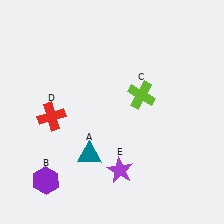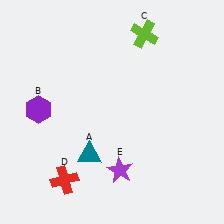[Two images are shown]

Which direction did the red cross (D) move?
The red cross (D) moved down.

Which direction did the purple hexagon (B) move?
The purple hexagon (B) moved up.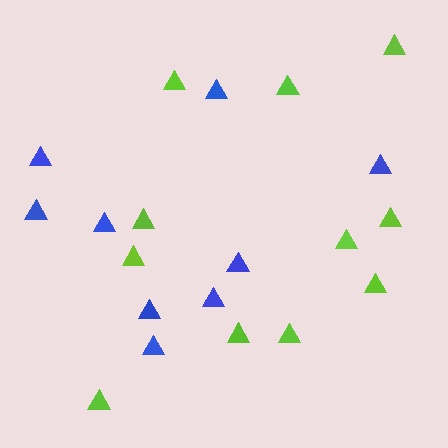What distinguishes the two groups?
There are 2 groups: one group of lime triangles (11) and one group of blue triangles (9).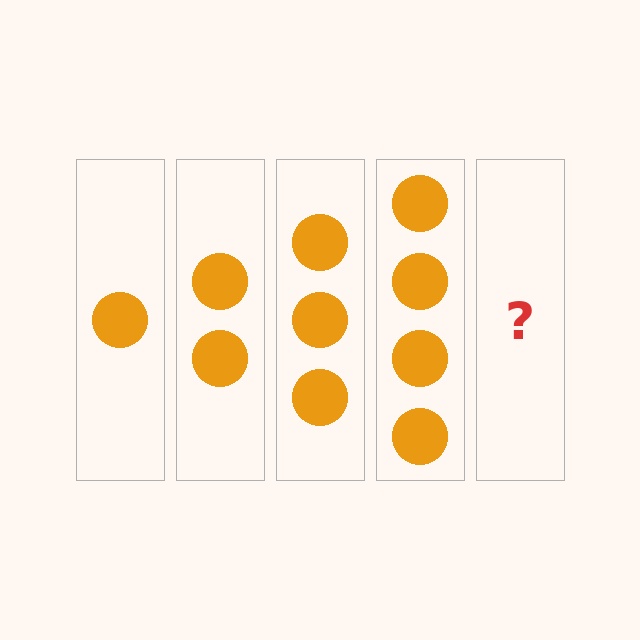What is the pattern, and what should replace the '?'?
The pattern is that each step adds one more circle. The '?' should be 5 circles.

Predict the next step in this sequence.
The next step is 5 circles.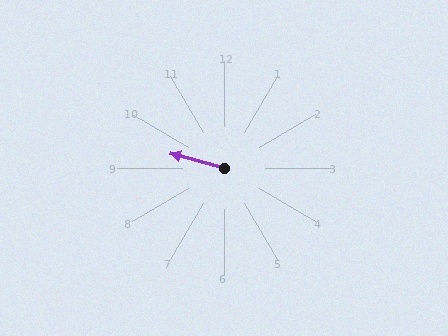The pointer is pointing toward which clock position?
Roughly 10 o'clock.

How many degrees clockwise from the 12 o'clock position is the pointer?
Approximately 285 degrees.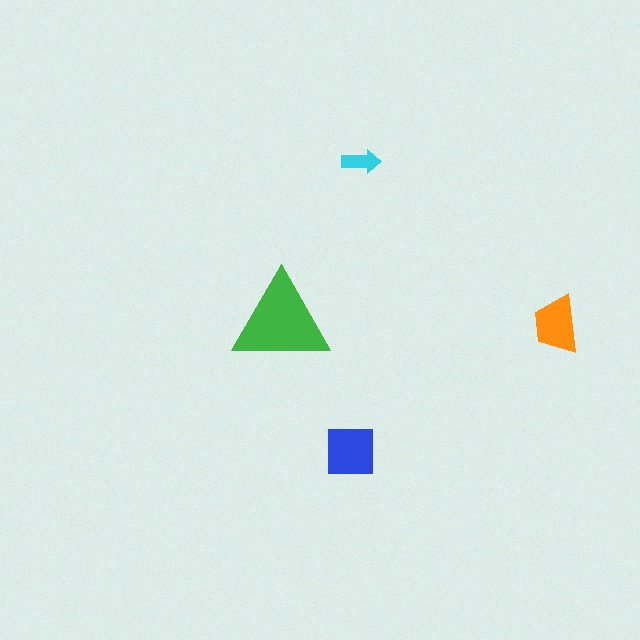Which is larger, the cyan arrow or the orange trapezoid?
The orange trapezoid.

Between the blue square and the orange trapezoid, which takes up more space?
The blue square.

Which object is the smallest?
The cyan arrow.